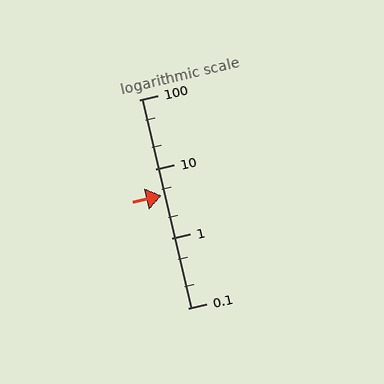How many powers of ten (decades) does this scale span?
The scale spans 3 decades, from 0.1 to 100.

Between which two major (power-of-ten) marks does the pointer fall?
The pointer is between 1 and 10.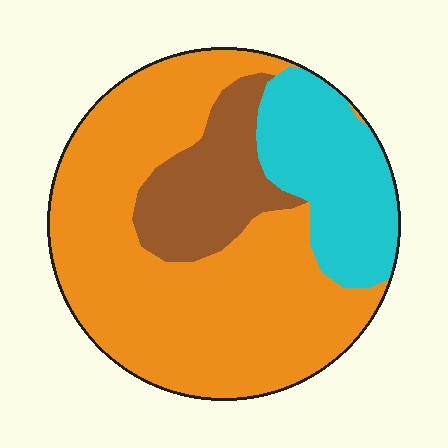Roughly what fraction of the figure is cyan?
Cyan takes up less than a quarter of the figure.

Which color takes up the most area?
Orange, at roughly 65%.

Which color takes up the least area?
Brown, at roughly 15%.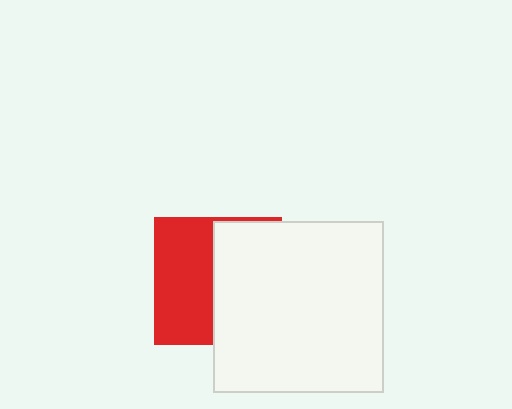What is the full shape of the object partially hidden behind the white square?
The partially hidden object is a red square.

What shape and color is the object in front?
The object in front is a white square.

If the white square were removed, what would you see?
You would see the complete red square.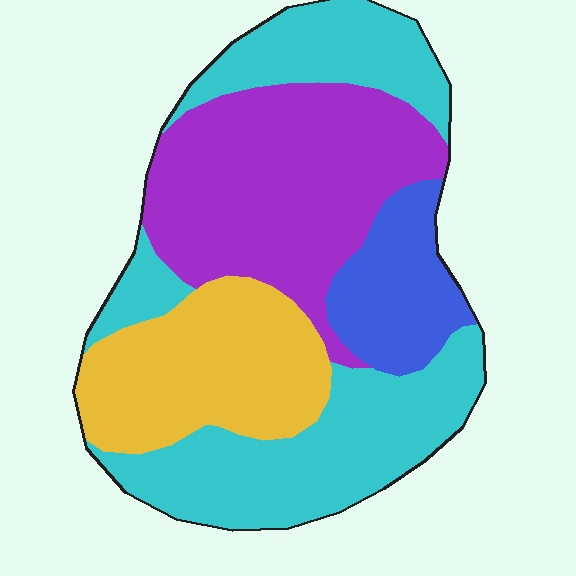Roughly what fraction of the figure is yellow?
Yellow covers 21% of the figure.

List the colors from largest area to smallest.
From largest to smallest: cyan, purple, yellow, blue.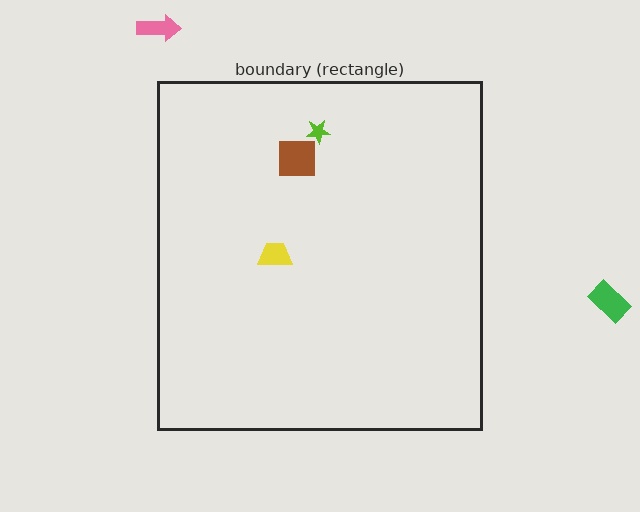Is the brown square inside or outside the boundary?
Inside.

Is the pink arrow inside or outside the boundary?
Outside.